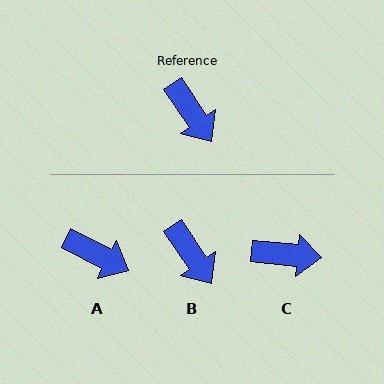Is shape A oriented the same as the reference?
No, it is off by about 29 degrees.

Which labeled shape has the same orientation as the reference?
B.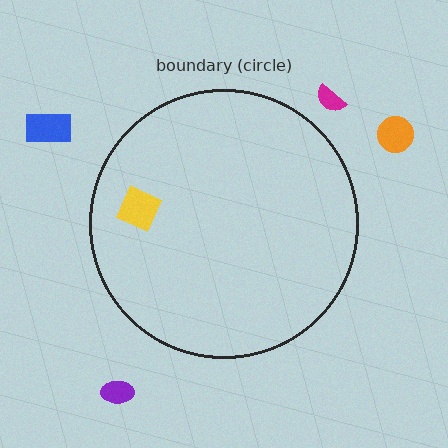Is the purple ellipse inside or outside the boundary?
Outside.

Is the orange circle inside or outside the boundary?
Outside.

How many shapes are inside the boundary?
1 inside, 4 outside.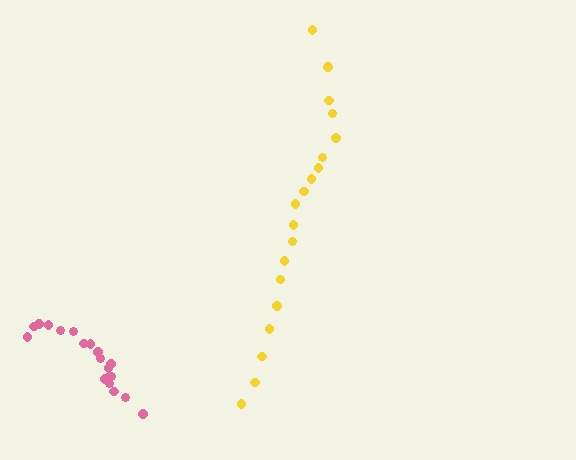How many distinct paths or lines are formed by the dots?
There are 2 distinct paths.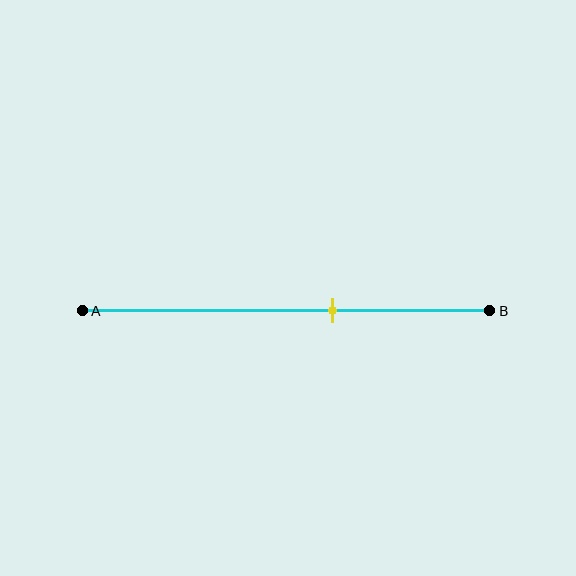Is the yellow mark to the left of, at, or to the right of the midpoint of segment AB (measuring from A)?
The yellow mark is to the right of the midpoint of segment AB.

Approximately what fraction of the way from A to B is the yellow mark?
The yellow mark is approximately 60% of the way from A to B.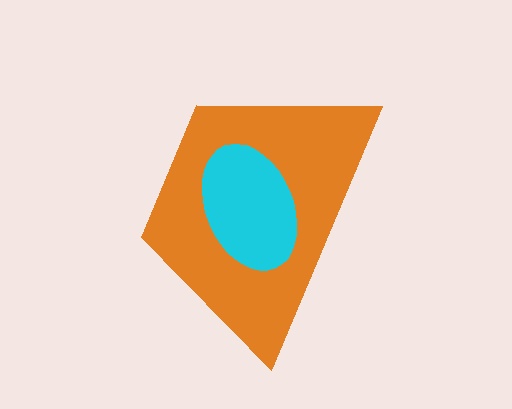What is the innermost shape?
The cyan ellipse.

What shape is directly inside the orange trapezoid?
The cyan ellipse.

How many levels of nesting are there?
2.